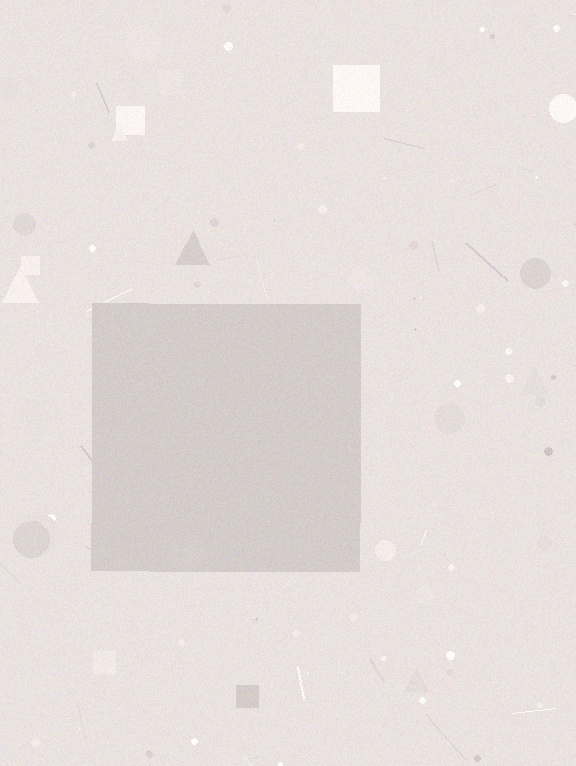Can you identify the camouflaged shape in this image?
The camouflaged shape is a square.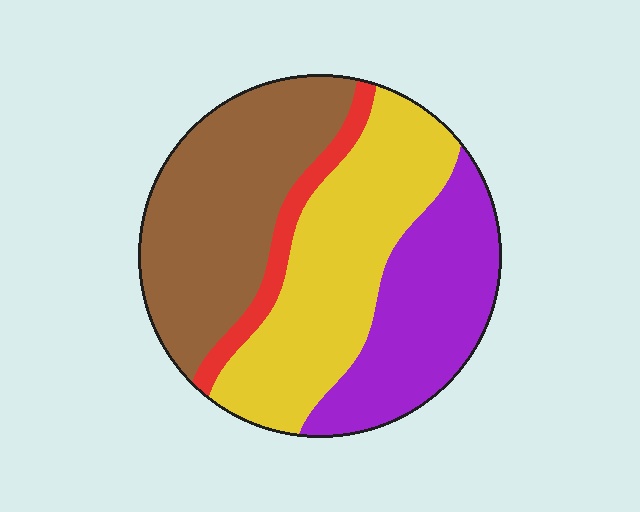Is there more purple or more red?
Purple.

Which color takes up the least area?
Red, at roughly 5%.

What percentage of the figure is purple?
Purple takes up about one quarter (1/4) of the figure.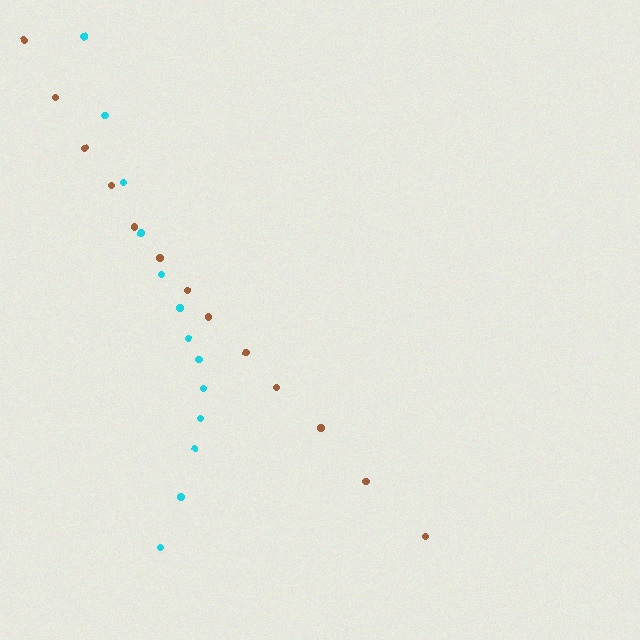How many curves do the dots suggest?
There are 2 distinct paths.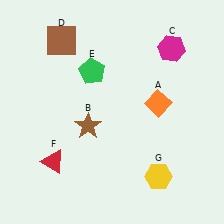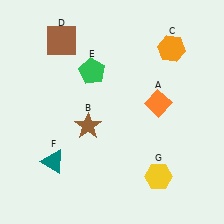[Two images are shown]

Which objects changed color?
C changed from magenta to orange. F changed from red to teal.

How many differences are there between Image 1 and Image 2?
There are 2 differences between the two images.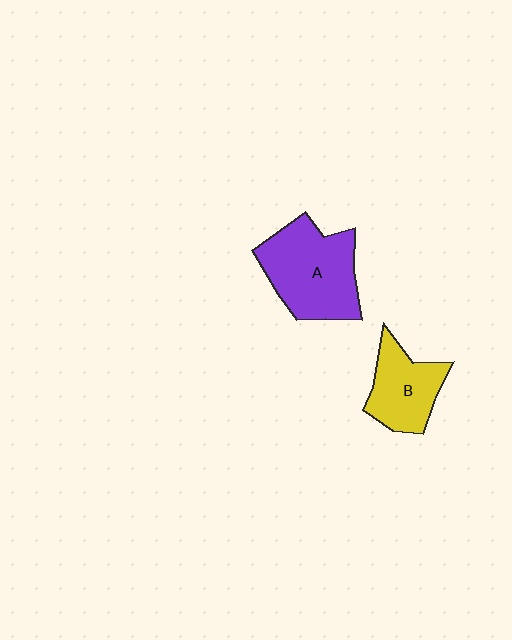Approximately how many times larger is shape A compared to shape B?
Approximately 1.5 times.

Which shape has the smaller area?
Shape B (yellow).